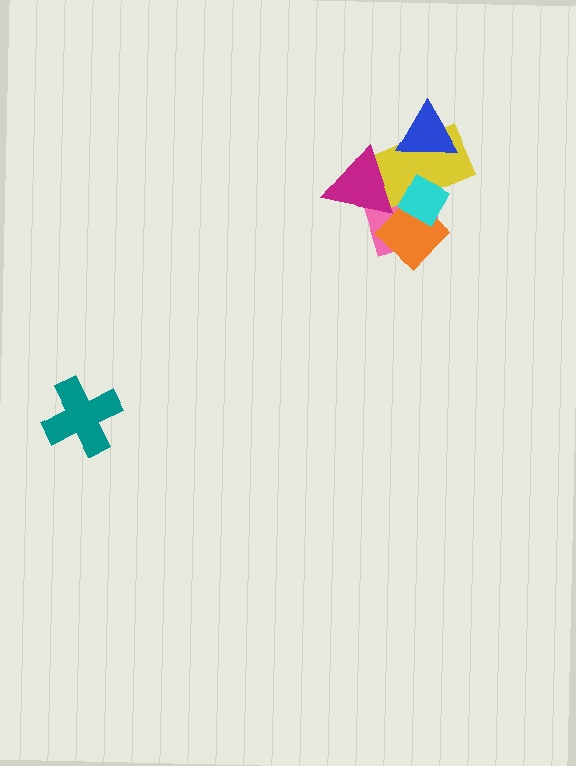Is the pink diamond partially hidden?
Yes, it is partially covered by another shape.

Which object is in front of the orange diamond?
The cyan diamond is in front of the orange diamond.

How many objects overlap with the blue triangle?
1 object overlaps with the blue triangle.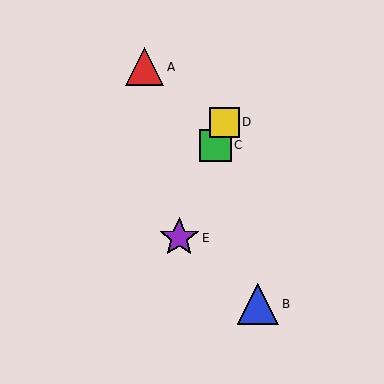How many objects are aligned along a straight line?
3 objects (C, D, E) are aligned along a straight line.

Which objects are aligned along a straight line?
Objects C, D, E are aligned along a straight line.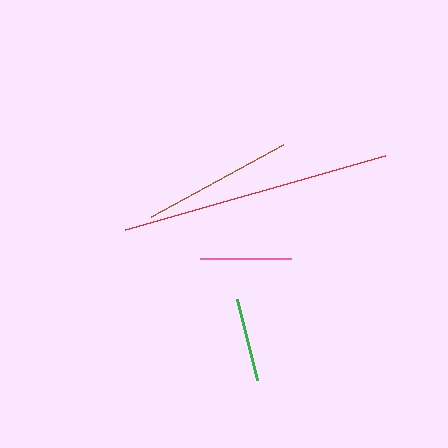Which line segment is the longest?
The red line is the longest at approximately 270 pixels.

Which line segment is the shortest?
The green line is the shortest at approximately 83 pixels.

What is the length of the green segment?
The green segment is approximately 83 pixels long.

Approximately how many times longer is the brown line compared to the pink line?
The brown line is approximately 1.6 times the length of the pink line.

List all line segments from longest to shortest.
From longest to shortest: red, brown, pink, green.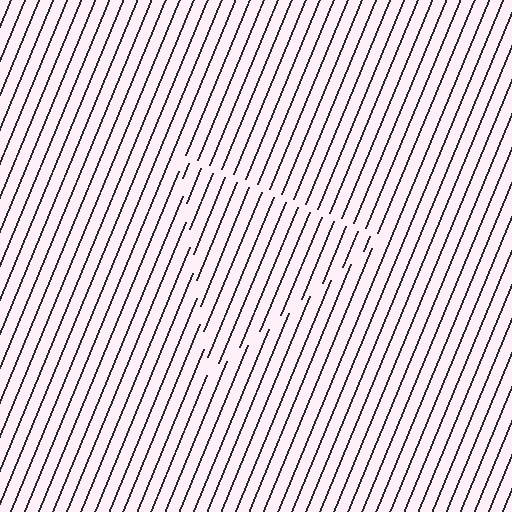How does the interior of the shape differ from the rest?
The interior of the shape contains the same grating, shifted by half a period — the contour is defined by the phase discontinuity where line-ends from the inner and outer gratings abut.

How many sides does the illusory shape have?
3 sides — the line-ends trace a triangle.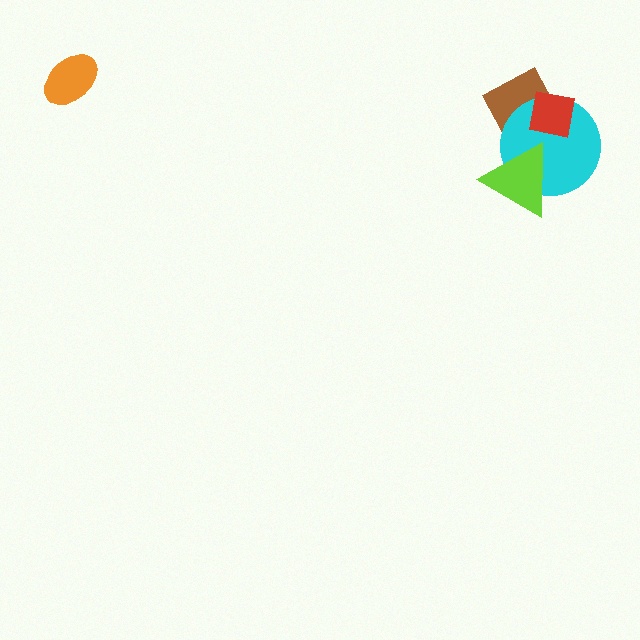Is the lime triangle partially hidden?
No, no other shape covers it.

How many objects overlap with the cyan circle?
3 objects overlap with the cyan circle.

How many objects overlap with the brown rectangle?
3 objects overlap with the brown rectangle.